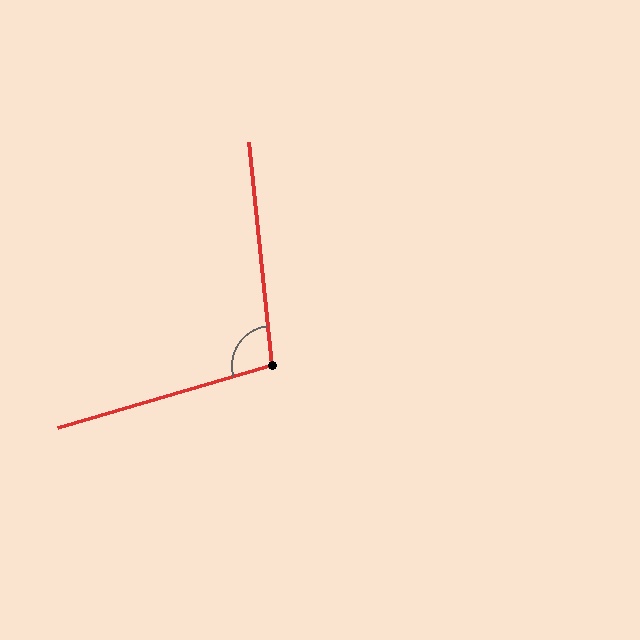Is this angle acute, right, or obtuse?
It is obtuse.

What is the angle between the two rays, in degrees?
Approximately 101 degrees.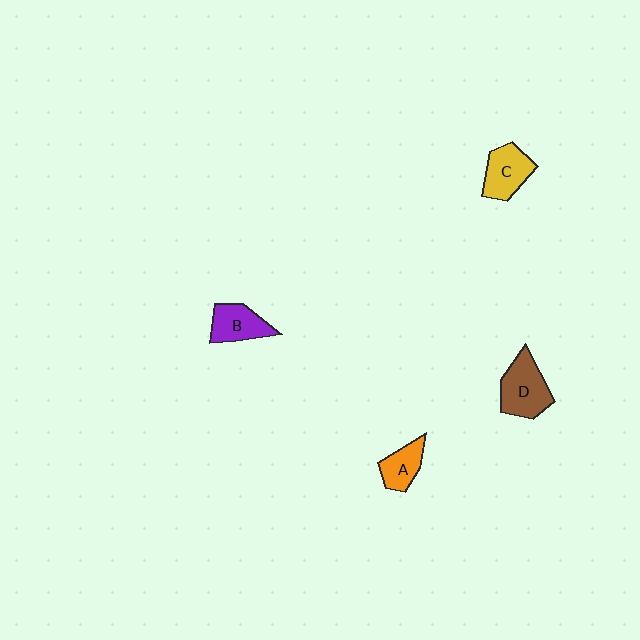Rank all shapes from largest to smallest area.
From largest to smallest: D (brown), C (yellow), B (purple), A (orange).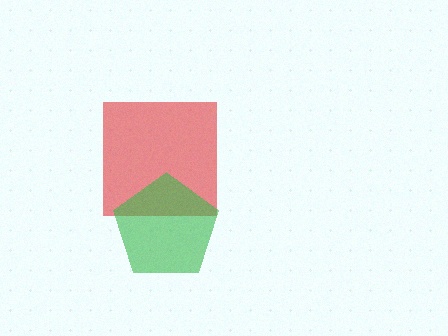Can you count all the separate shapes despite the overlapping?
Yes, there are 2 separate shapes.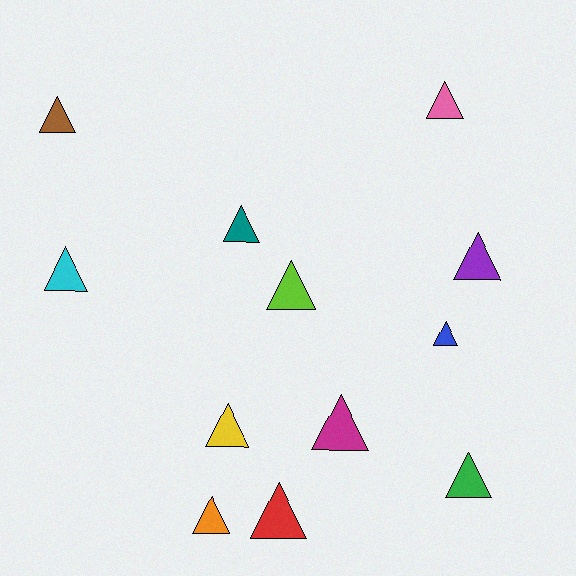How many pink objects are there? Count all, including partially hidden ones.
There is 1 pink object.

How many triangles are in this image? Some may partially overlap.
There are 12 triangles.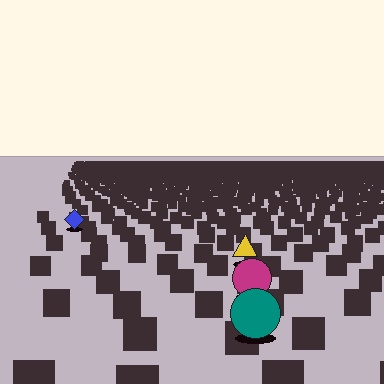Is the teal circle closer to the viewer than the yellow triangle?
Yes. The teal circle is closer — you can tell from the texture gradient: the ground texture is coarser near it.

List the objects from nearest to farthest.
From nearest to farthest: the teal circle, the magenta circle, the yellow triangle, the blue diamond.